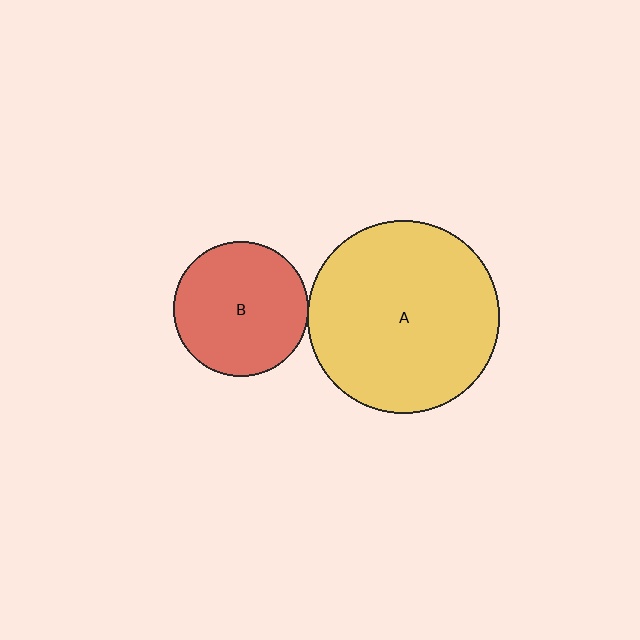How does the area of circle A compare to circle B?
Approximately 2.0 times.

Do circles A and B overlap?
Yes.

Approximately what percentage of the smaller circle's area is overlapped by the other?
Approximately 5%.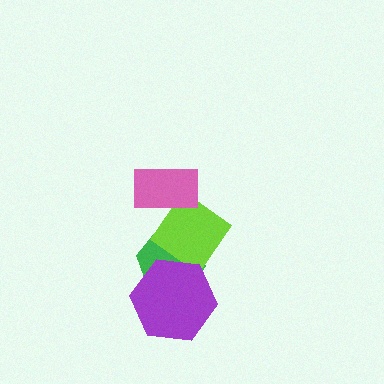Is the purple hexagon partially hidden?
No, no other shape covers it.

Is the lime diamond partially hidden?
Yes, it is partially covered by another shape.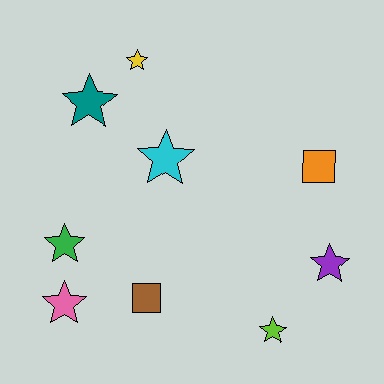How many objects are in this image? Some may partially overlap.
There are 9 objects.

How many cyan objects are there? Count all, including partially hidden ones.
There is 1 cyan object.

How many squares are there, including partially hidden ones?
There are 2 squares.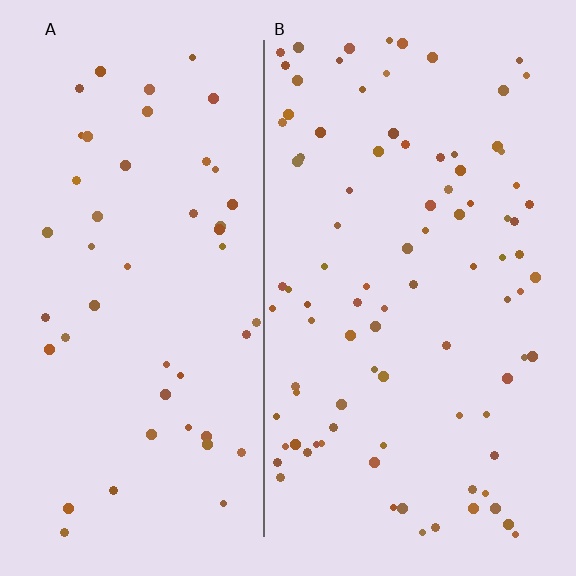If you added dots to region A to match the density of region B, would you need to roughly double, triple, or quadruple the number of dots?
Approximately double.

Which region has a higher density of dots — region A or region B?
B (the right).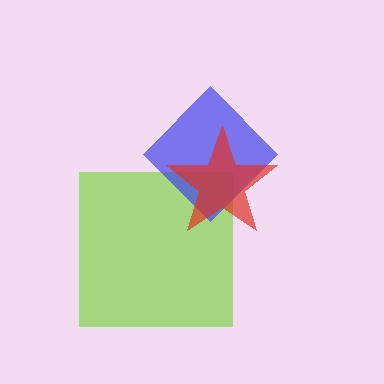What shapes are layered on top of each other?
The layered shapes are: a lime square, a blue diamond, a red star.